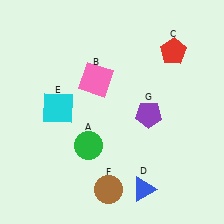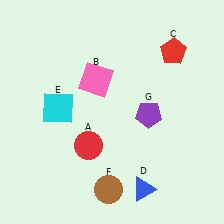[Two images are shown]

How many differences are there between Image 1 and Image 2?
There is 1 difference between the two images.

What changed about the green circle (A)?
In Image 1, A is green. In Image 2, it changed to red.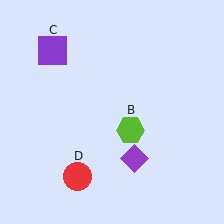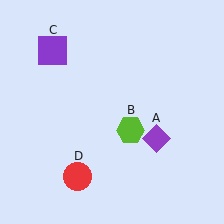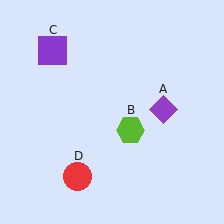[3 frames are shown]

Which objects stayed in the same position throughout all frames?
Lime hexagon (object B) and purple square (object C) and red circle (object D) remained stationary.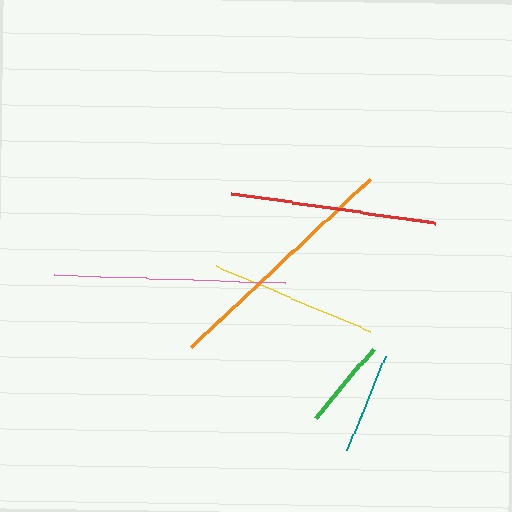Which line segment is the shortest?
The green line is the shortest at approximately 91 pixels.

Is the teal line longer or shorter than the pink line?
The pink line is longer than the teal line.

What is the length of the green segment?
The green segment is approximately 91 pixels long.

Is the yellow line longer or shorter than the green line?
The yellow line is longer than the green line.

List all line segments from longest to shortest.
From longest to shortest: orange, pink, red, yellow, teal, green.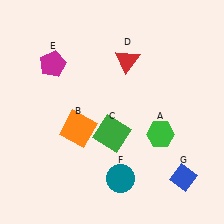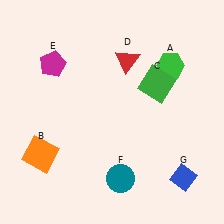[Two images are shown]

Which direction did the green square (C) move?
The green square (C) moved up.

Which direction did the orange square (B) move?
The orange square (B) moved left.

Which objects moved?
The objects that moved are: the green hexagon (A), the orange square (B), the green square (C).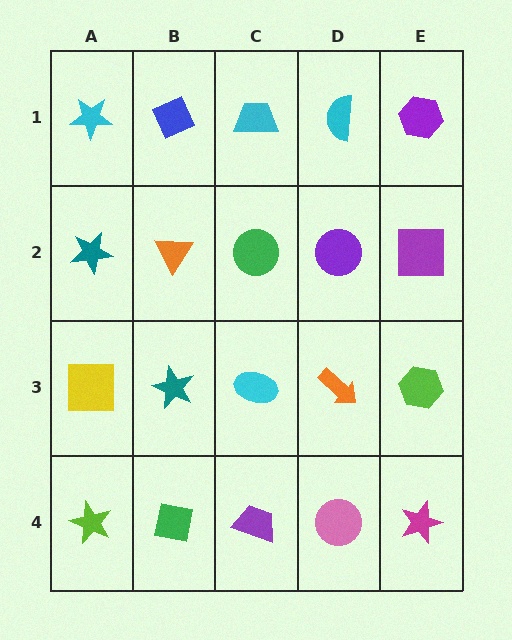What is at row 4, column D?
A pink circle.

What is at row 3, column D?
An orange arrow.